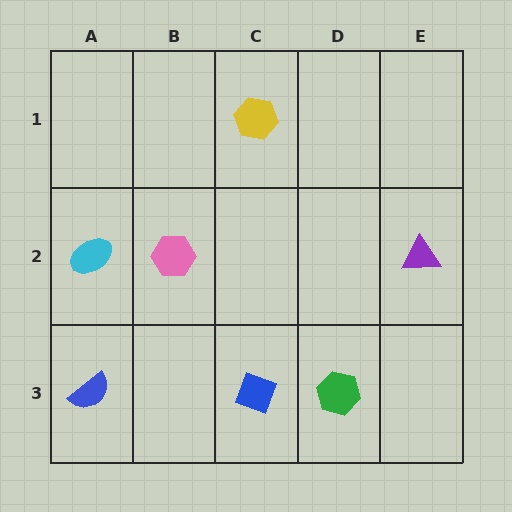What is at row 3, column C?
A blue diamond.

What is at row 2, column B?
A pink hexagon.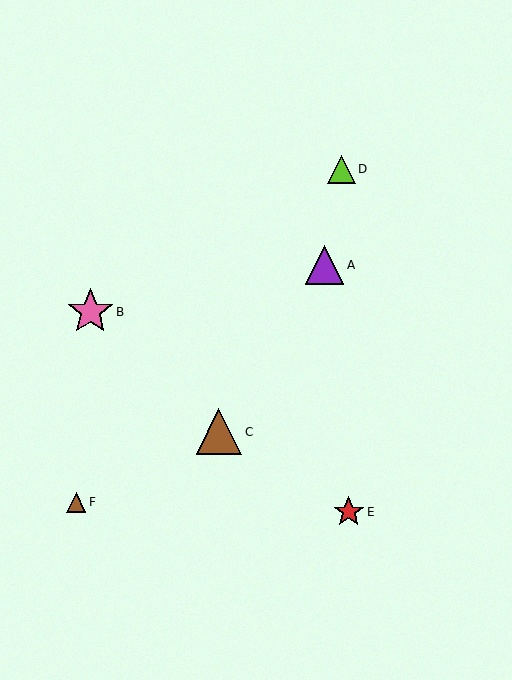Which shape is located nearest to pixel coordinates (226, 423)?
The brown triangle (labeled C) at (219, 432) is nearest to that location.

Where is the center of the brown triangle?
The center of the brown triangle is at (219, 432).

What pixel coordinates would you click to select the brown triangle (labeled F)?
Click at (76, 502) to select the brown triangle F.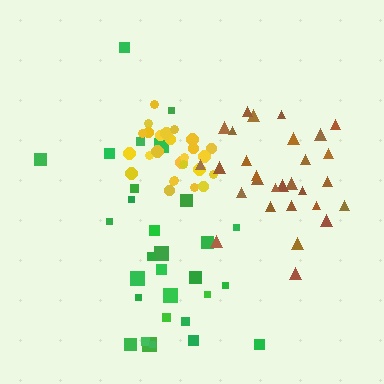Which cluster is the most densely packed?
Yellow.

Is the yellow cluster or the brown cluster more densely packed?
Yellow.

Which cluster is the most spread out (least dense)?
Green.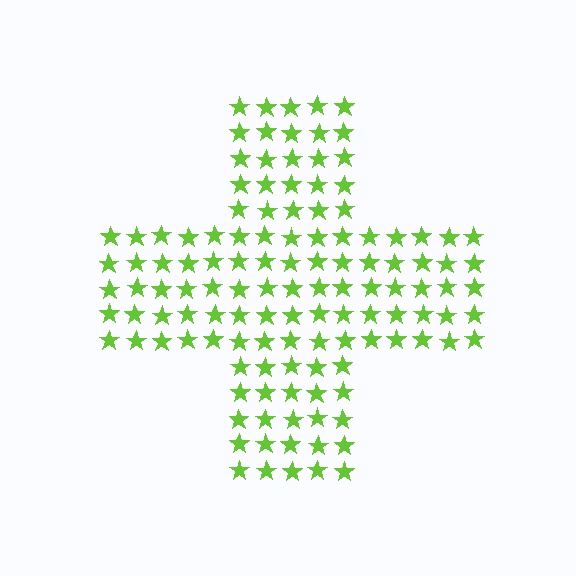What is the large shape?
The large shape is a cross.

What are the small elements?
The small elements are stars.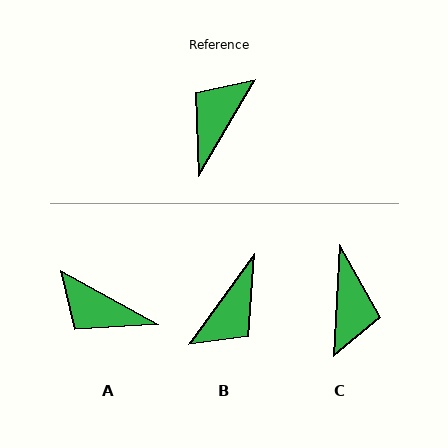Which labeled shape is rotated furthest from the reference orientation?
B, about 174 degrees away.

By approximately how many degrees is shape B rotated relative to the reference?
Approximately 174 degrees counter-clockwise.